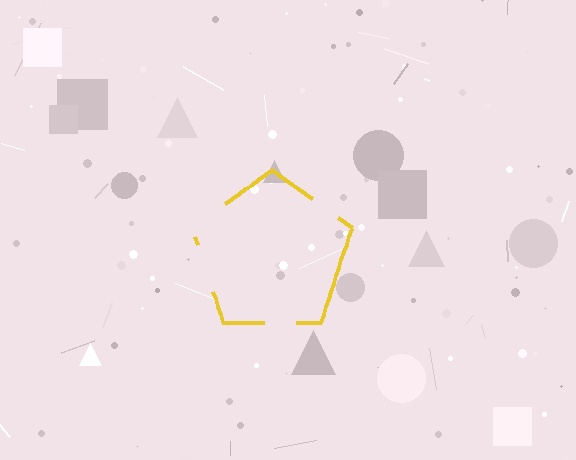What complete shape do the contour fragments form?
The contour fragments form a pentagon.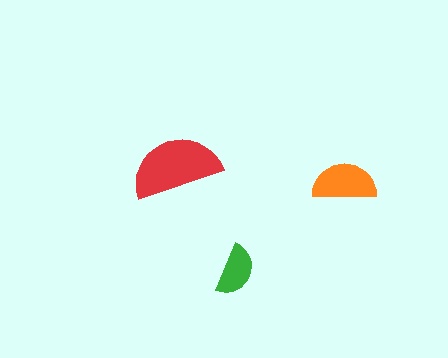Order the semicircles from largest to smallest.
the red one, the orange one, the green one.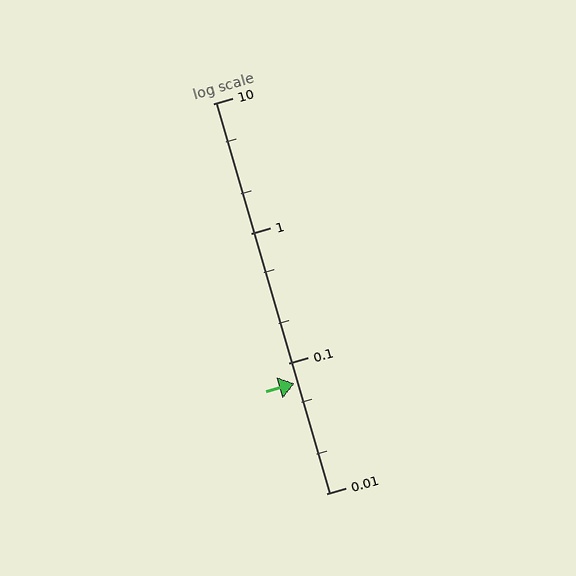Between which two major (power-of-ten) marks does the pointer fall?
The pointer is between 0.01 and 0.1.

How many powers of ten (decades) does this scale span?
The scale spans 3 decades, from 0.01 to 10.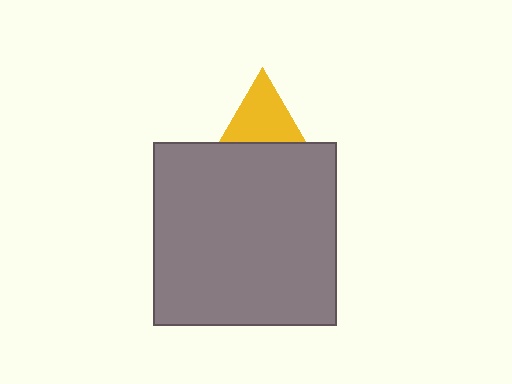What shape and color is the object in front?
The object in front is a gray square.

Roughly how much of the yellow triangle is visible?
About half of it is visible (roughly 55%).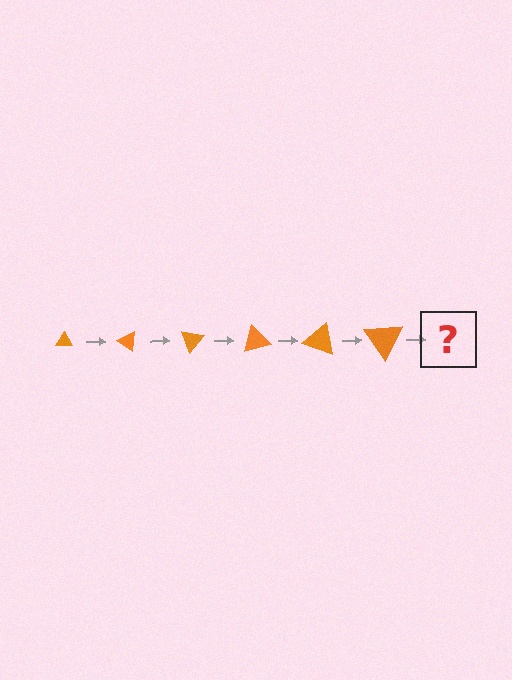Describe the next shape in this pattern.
It should be a triangle, larger than the previous one and rotated 210 degrees from the start.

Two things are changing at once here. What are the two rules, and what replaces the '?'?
The two rules are that the triangle grows larger each step and it rotates 35 degrees each step. The '?' should be a triangle, larger than the previous one and rotated 210 degrees from the start.